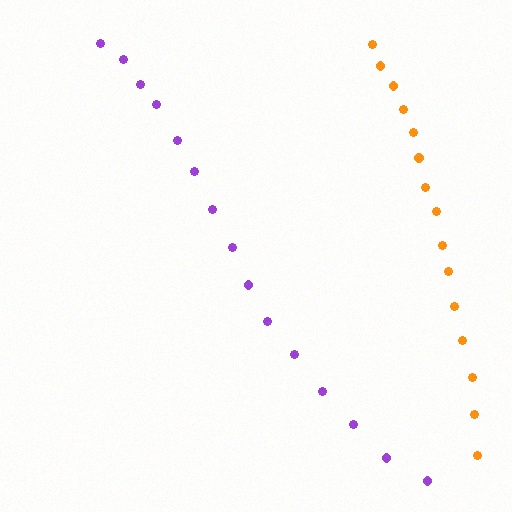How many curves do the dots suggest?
There are 2 distinct paths.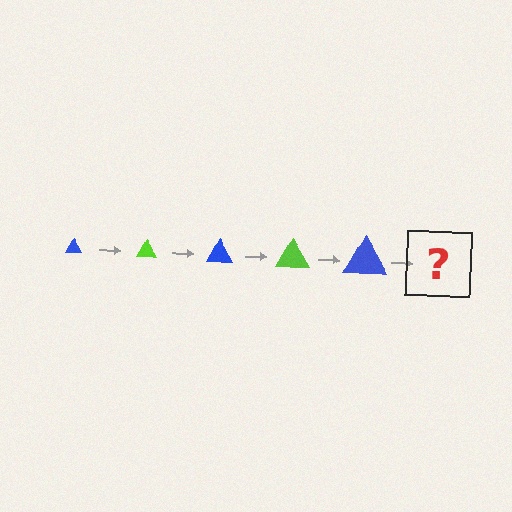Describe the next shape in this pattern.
It should be a lime triangle, larger than the previous one.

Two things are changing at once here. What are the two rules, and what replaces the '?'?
The two rules are that the triangle grows larger each step and the color cycles through blue and lime. The '?' should be a lime triangle, larger than the previous one.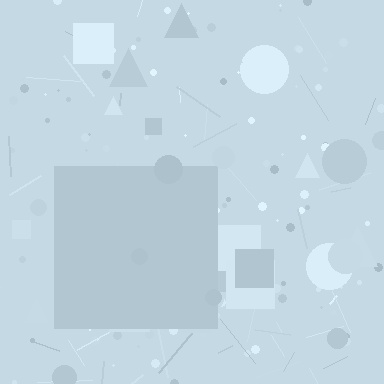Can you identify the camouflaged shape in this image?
The camouflaged shape is a square.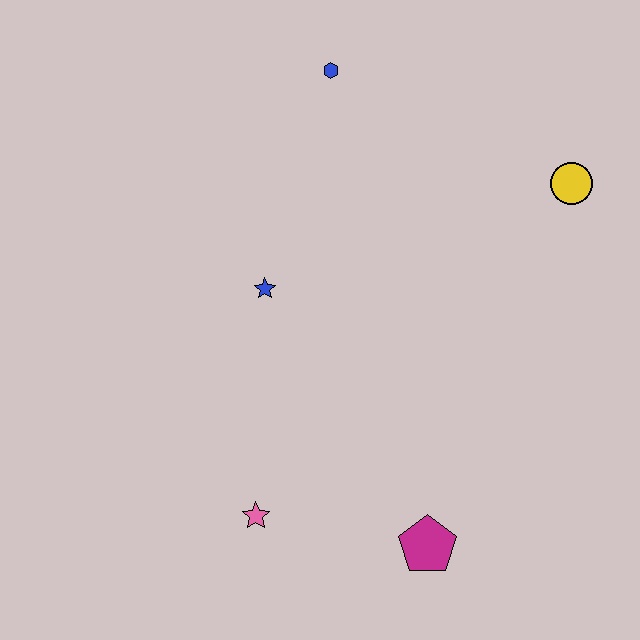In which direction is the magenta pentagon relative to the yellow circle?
The magenta pentagon is below the yellow circle.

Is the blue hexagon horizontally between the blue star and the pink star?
No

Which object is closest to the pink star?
The magenta pentagon is closest to the pink star.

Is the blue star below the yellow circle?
Yes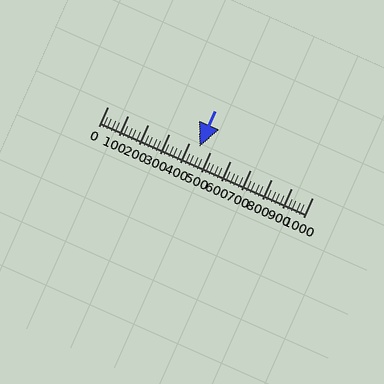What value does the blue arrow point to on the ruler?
The blue arrow points to approximately 450.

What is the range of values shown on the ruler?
The ruler shows values from 0 to 1000.